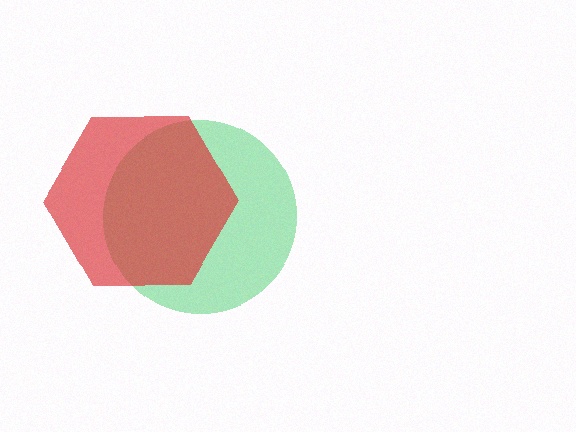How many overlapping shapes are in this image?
There are 2 overlapping shapes in the image.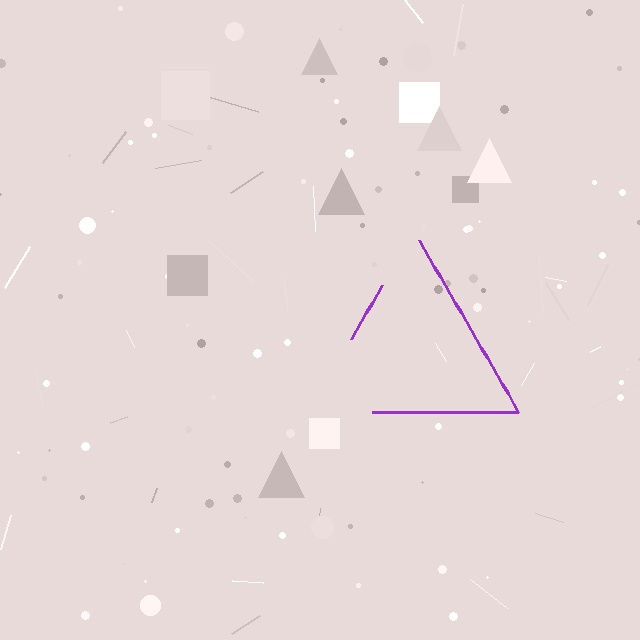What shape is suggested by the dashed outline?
The dashed outline suggests a triangle.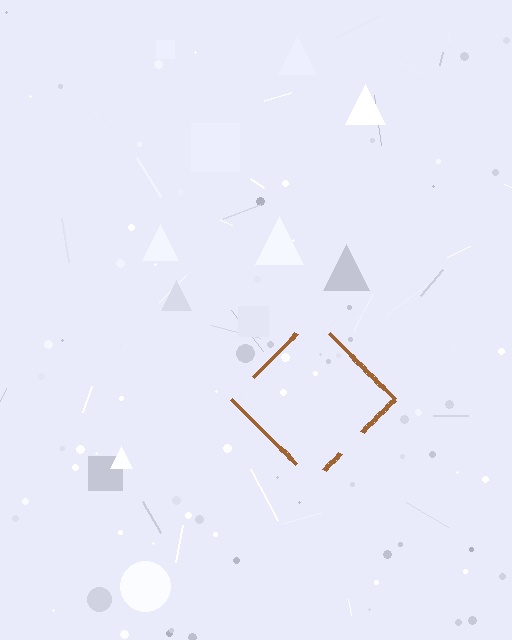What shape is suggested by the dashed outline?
The dashed outline suggests a diamond.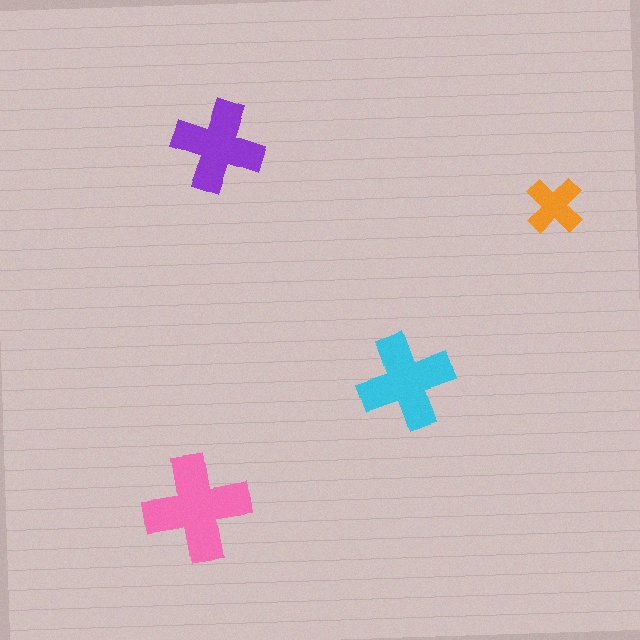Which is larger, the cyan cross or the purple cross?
The cyan one.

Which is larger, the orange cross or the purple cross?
The purple one.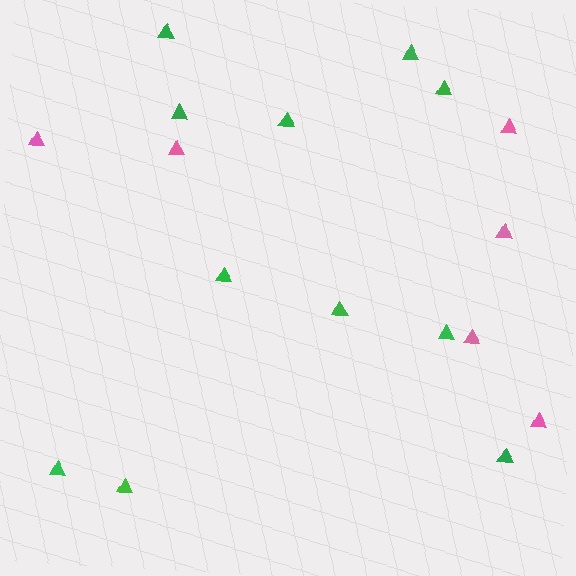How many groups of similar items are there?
There are 2 groups: one group of green triangles (11) and one group of pink triangles (6).